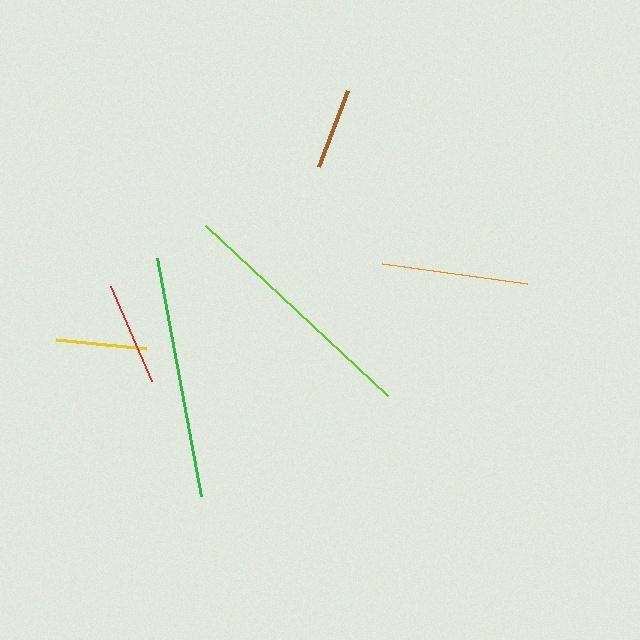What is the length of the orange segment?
The orange segment is approximately 146 pixels long.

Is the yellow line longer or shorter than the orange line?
The orange line is longer than the yellow line.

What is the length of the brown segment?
The brown segment is approximately 81 pixels long.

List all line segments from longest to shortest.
From longest to shortest: lime, green, orange, red, yellow, brown.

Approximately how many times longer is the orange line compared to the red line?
The orange line is approximately 1.4 times the length of the red line.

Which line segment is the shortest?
The brown line is the shortest at approximately 81 pixels.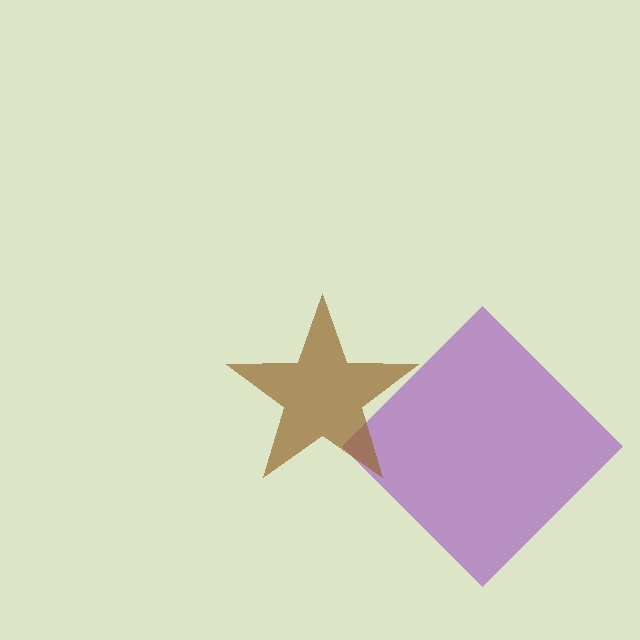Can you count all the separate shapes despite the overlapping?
Yes, there are 2 separate shapes.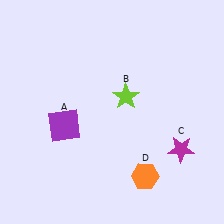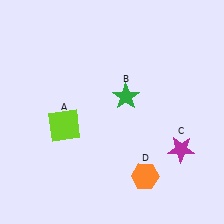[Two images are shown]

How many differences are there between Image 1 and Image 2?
There are 2 differences between the two images.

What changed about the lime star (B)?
In Image 1, B is lime. In Image 2, it changed to green.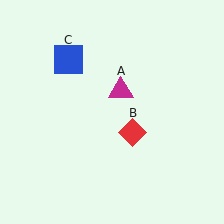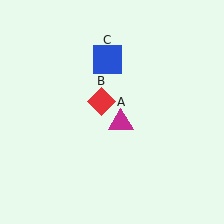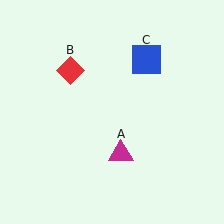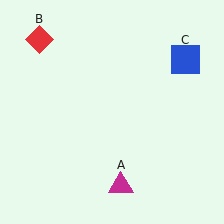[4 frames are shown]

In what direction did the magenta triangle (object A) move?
The magenta triangle (object A) moved down.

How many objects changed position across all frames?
3 objects changed position: magenta triangle (object A), red diamond (object B), blue square (object C).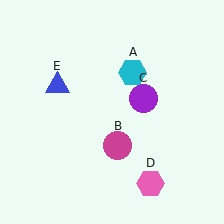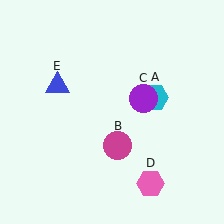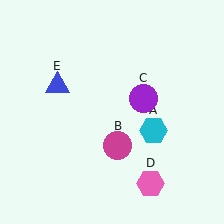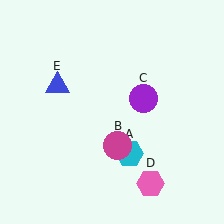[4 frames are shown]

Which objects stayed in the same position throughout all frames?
Magenta circle (object B) and purple circle (object C) and pink hexagon (object D) and blue triangle (object E) remained stationary.